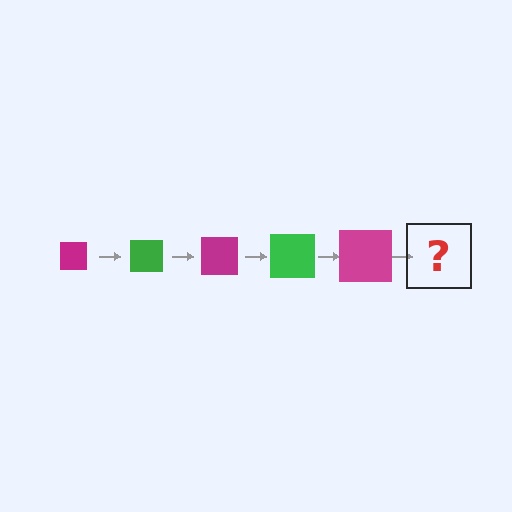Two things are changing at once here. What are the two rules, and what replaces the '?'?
The two rules are that the square grows larger each step and the color cycles through magenta and green. The '?' should be a green square, larger than the previous one.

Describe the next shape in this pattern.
It should be a green square, larger than the previous one.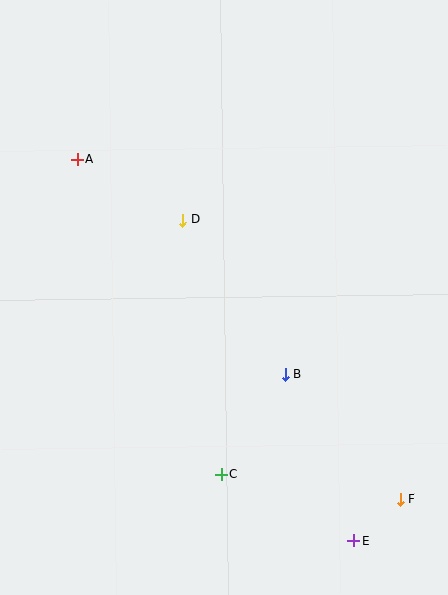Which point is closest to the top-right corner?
Point D is closest to the top-right corner.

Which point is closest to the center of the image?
Point D at (183, 220) is closest to the center.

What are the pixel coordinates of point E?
Point E is at (354, 541).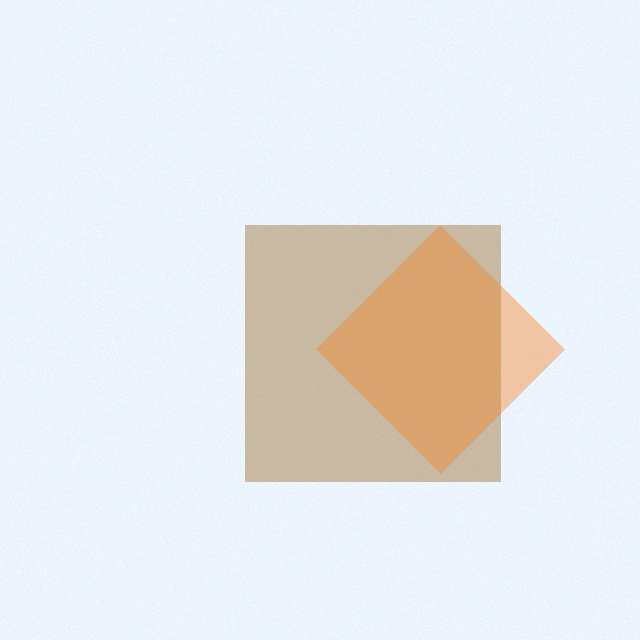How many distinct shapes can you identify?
There are 2 distinct shapes: a brown square, an orange diamond.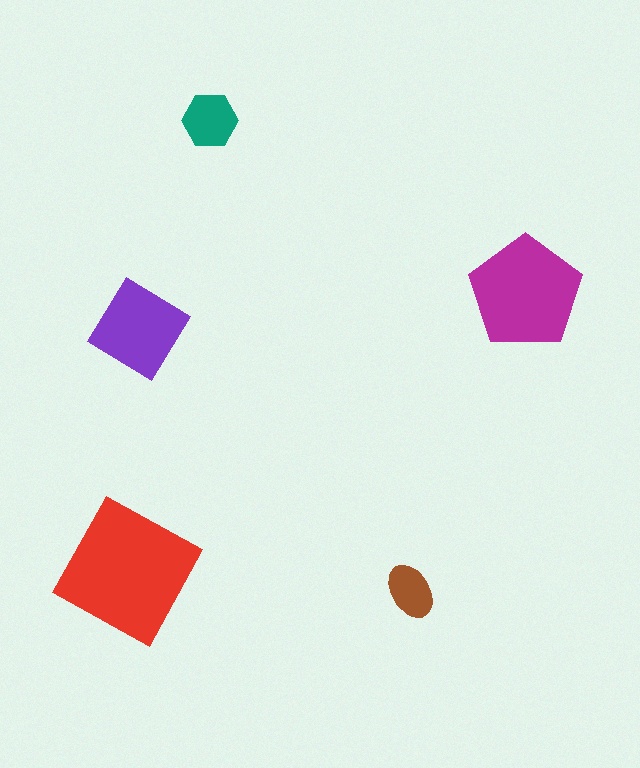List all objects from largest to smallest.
The red square, the magenta pentagon, the purple diamond, the teal hexagon, the brown ellipse.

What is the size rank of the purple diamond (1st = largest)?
3rd.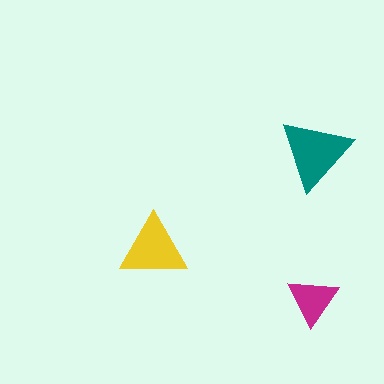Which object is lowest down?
The magenta triangle is bottommost.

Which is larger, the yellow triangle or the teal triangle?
The teal one.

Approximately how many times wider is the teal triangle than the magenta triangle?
About 1.5 times wider.